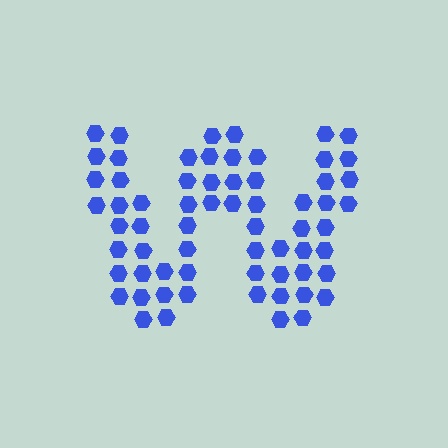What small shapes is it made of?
It is made of small hexagons.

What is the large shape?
The large shape is the letter W.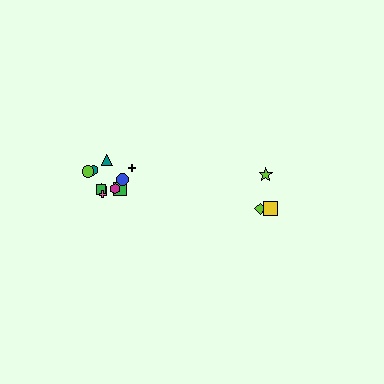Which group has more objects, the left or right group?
The left group.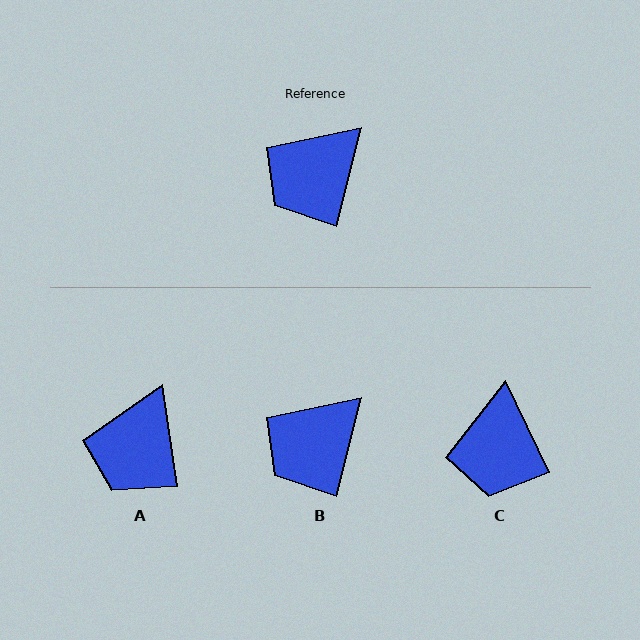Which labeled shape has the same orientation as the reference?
B.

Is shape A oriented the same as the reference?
No, it is off by about 23 degrees.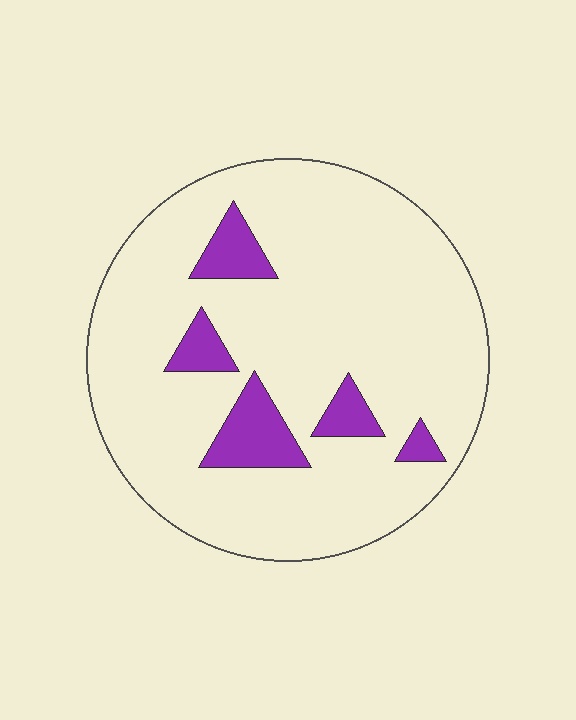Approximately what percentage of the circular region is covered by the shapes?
Approximately 10%.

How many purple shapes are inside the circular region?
5.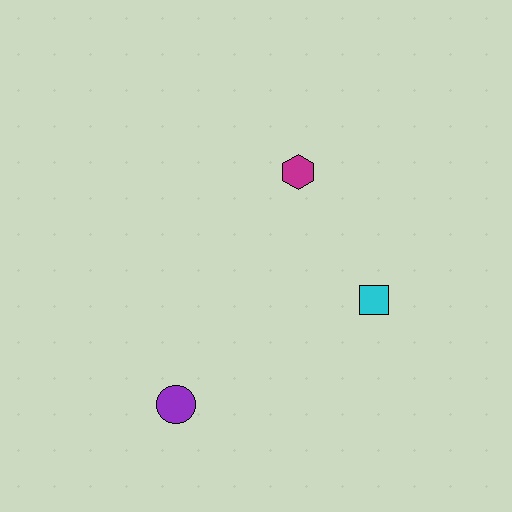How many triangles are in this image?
There are no triangles.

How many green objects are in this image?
There are no green objects.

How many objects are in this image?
There are 3 objects.